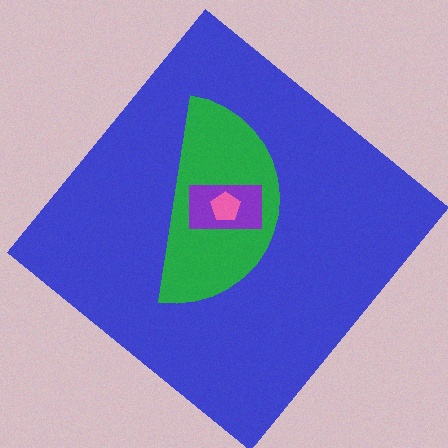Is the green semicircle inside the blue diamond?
Yes.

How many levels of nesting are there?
4.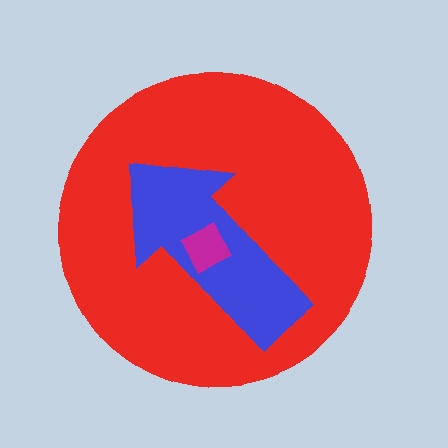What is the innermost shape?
The magenta diamond.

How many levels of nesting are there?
3.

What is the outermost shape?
The red circle.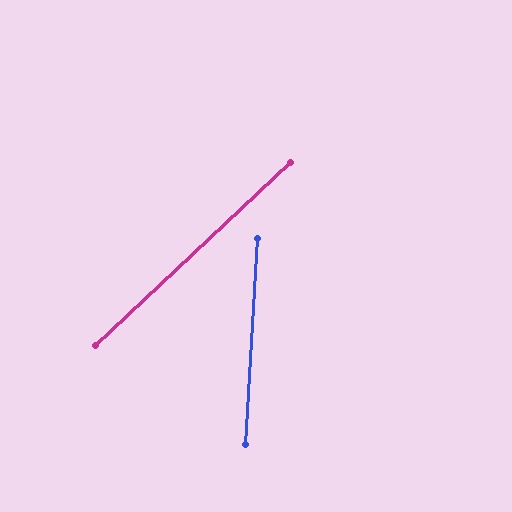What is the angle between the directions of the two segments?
Approximately 43 degrees.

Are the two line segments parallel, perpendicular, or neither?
Neither parallel nor perpendicular — they differ by about 43°.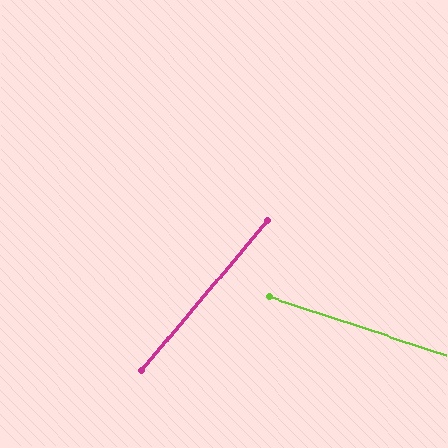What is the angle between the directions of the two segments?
Approximately 68 degrees.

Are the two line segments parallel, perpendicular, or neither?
Neither parallel nor perpendicular — they differ by about 68°.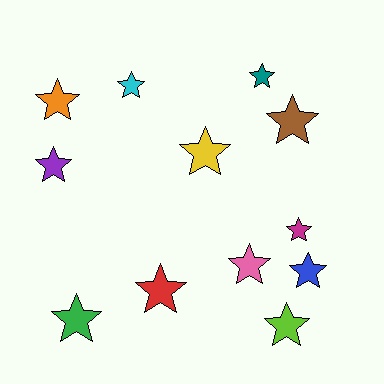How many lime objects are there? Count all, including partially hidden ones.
There is 1 lime object.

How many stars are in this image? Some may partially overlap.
There are 12 stars.